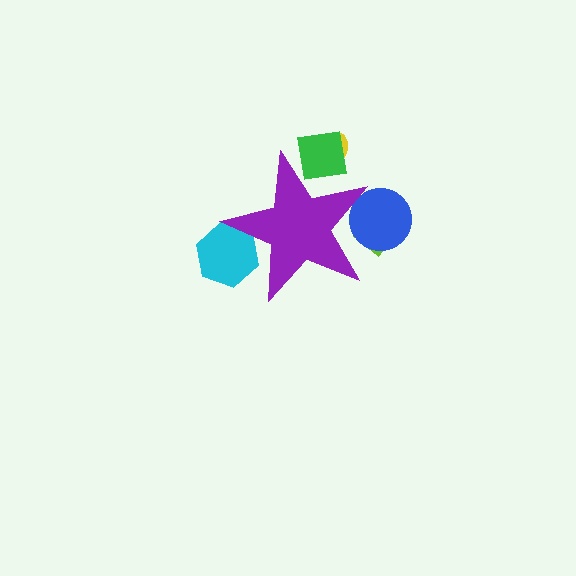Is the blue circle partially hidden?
Yes, the blue circle is partially hidden behind the purple star.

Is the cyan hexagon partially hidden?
Yes, the cyan hexagon is partially hidden behind the purple star.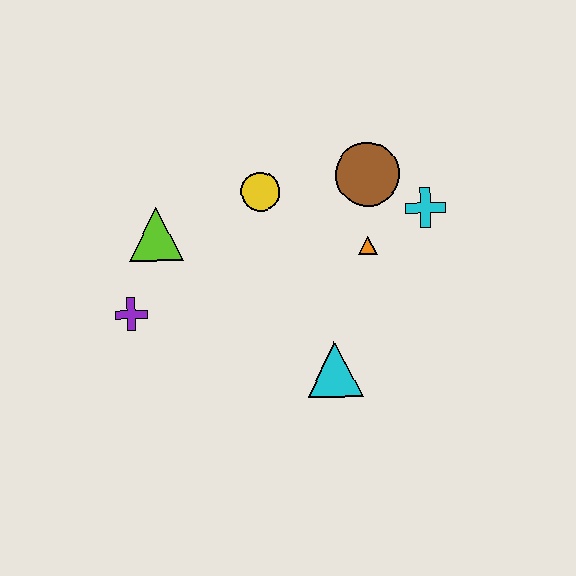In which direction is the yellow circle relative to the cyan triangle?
The yellow circle is above the cyan triangle.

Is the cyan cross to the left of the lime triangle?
No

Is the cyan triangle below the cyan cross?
Yes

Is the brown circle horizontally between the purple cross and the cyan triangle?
No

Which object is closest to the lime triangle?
The purple cross is closest to the lime triangle.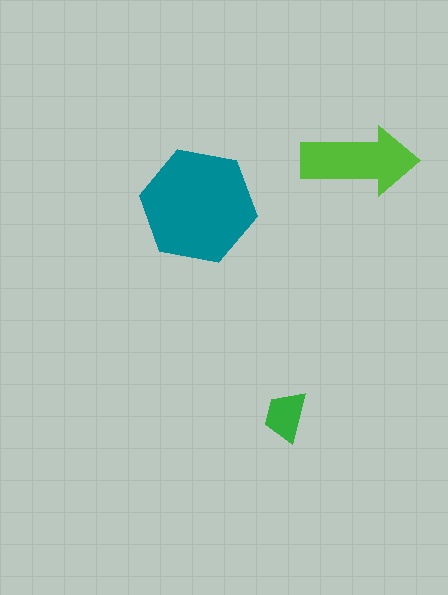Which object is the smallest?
The green trapezoid.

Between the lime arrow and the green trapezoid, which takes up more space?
The lime arrow.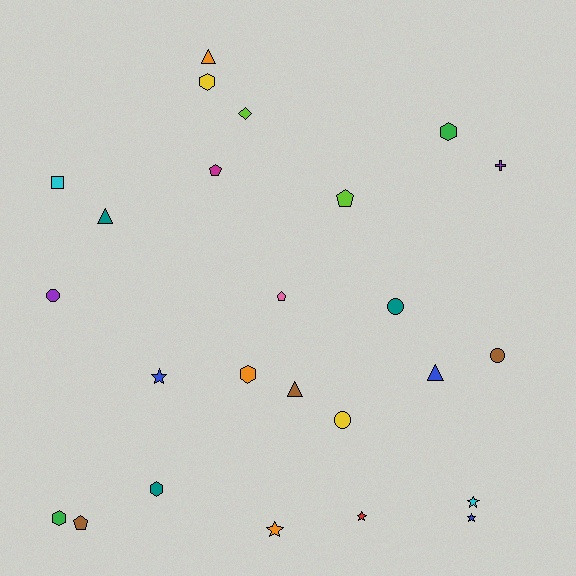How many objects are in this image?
There are 25 objects.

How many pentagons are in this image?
There are 4 pentagons.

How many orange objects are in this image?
There are 3 orange objects.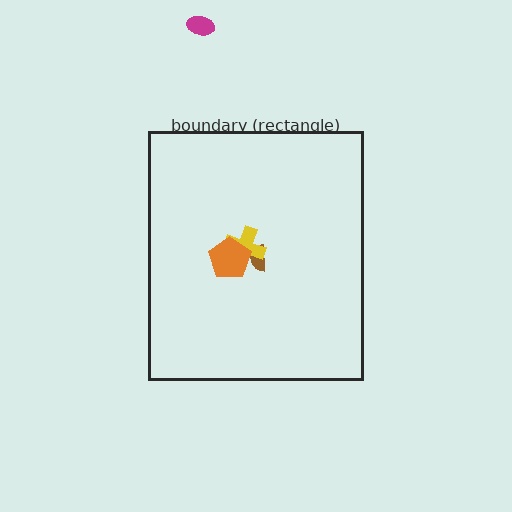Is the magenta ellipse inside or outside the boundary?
Outside.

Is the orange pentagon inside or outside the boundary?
Inside.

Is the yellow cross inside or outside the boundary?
Inside.